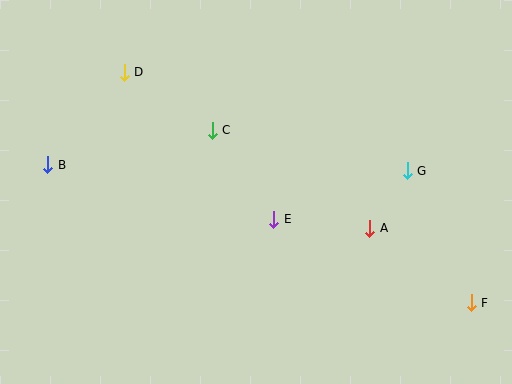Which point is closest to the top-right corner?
Point G is closest to the top-right corner.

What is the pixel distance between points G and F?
The distance between G and F is 147 pixels.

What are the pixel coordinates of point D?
Point D is at (124, 72).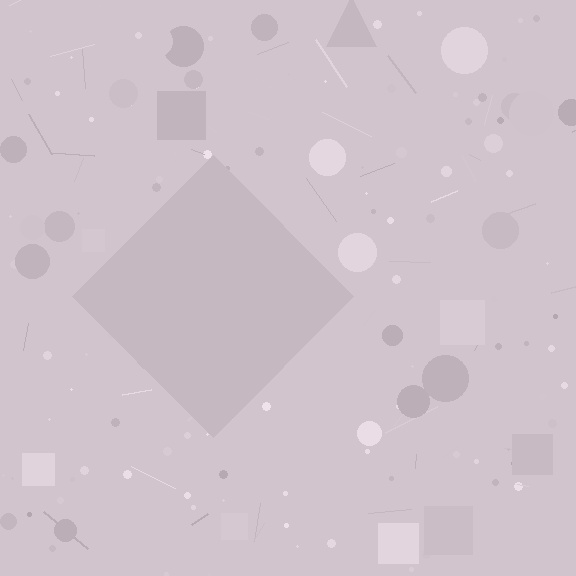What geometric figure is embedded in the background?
A diamond is embedded in the background.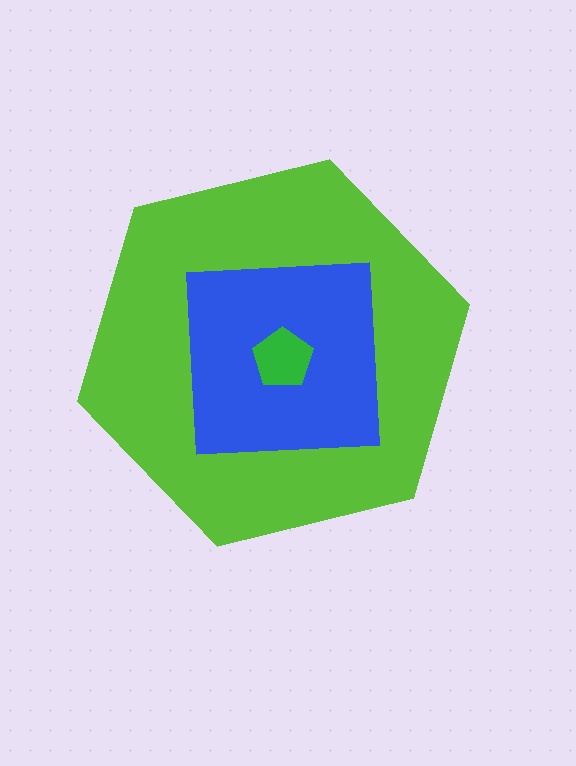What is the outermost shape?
The lime hexagon.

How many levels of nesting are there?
3.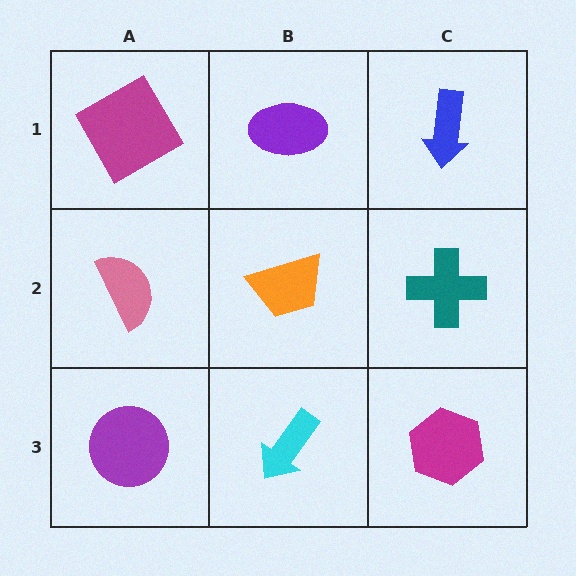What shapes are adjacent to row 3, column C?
A teal cross (row 2, column C), a cyan arrow (row 3, column B).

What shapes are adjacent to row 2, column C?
A blue arrow (row 1, column C), a magenta hexagon (row 3, column C), an orange trapezoid (row 2, column B).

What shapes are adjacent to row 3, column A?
A pink semicircle (row 2, column A), a cyan arrow (row 3, column B).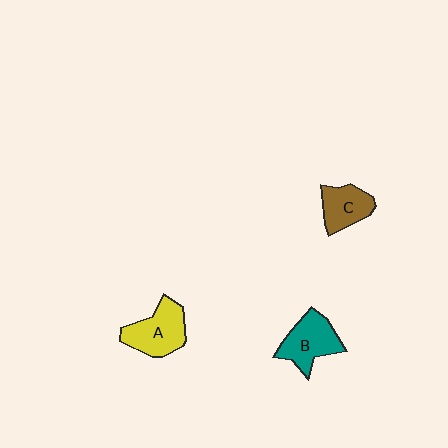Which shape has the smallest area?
Shape C (brown).